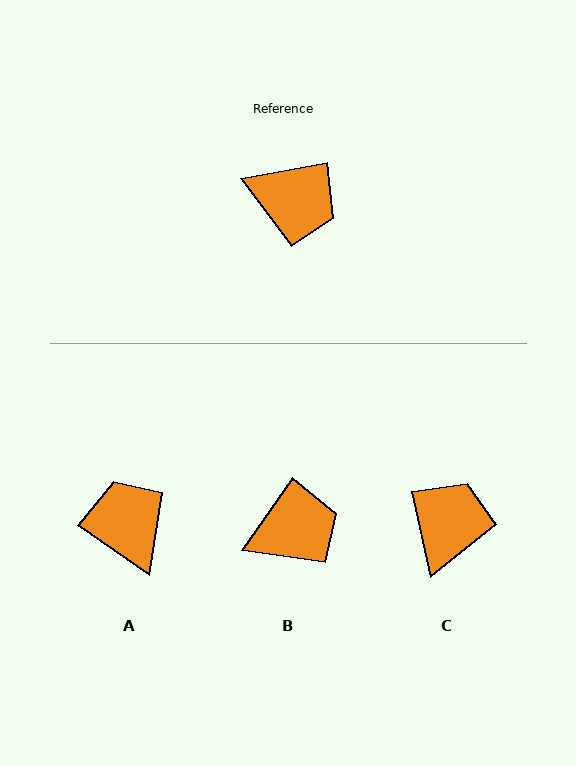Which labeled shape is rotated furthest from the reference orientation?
A, about 135 degrees away.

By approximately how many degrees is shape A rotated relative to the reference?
Approximately 135 degrees counter-clockwise.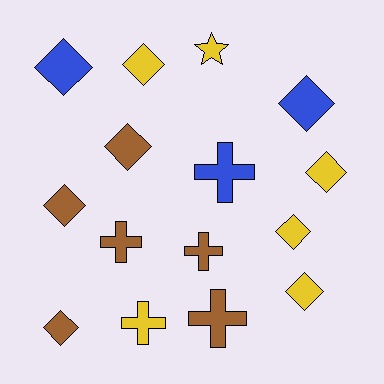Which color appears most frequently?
Brown, with 6 objects.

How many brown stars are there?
There are no brown stars.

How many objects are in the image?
There are 15 objects.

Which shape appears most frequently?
Diamond, with 9 objects.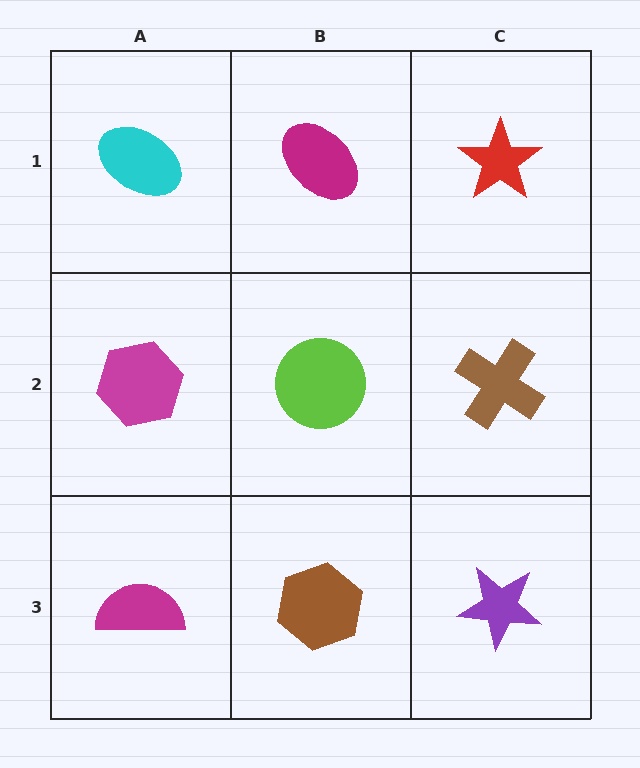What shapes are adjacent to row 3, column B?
A lime circle (row 2, column B), a magenta semicircle (row 3, column A), a purple star (row 3, column C).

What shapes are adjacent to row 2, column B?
A magenta ellipse (row 1, column B), a brown hexagon (row 3, column B), a magenta hexagon (row 2, column A), a brown cross (row 2, column C).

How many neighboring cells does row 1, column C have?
2.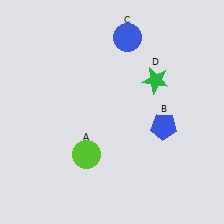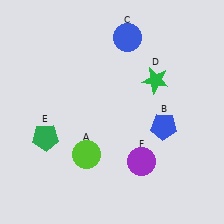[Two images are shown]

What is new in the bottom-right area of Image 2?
A purple circle (F) was added in the bottom-right area of Image 2.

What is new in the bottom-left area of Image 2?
A green pentagon (E) was added in the bottom-left area of Image 2.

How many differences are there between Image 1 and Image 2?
There are 2 differences between the two images.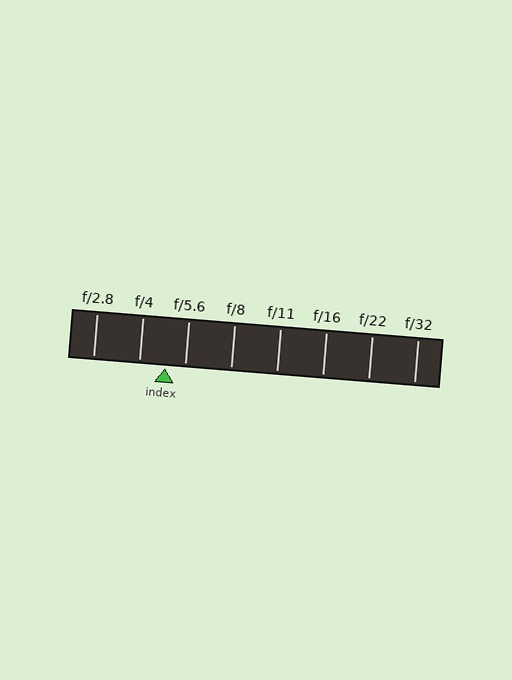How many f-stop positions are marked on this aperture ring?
There are 8 f-stop positions marked.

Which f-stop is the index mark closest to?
The index mark is closest to f/5.6.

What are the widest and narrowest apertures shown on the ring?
The widest aperture shown is f/2.8 and the narrowest is f/32.